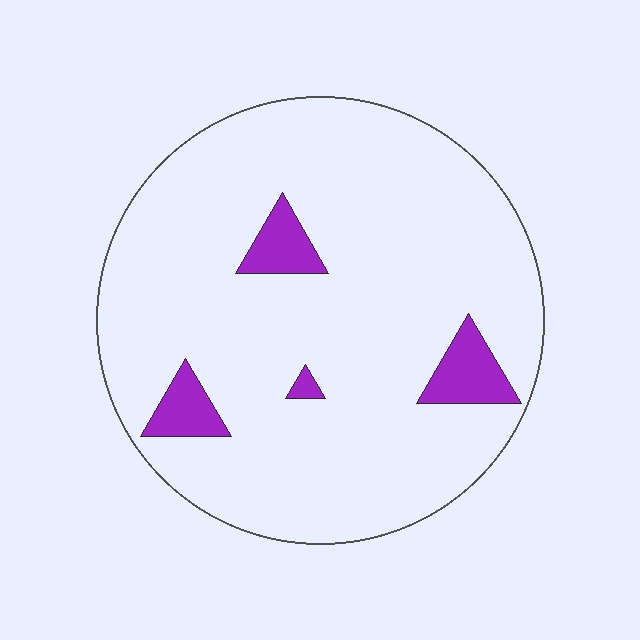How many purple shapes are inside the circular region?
4.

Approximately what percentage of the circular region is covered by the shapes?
Approximately 10%.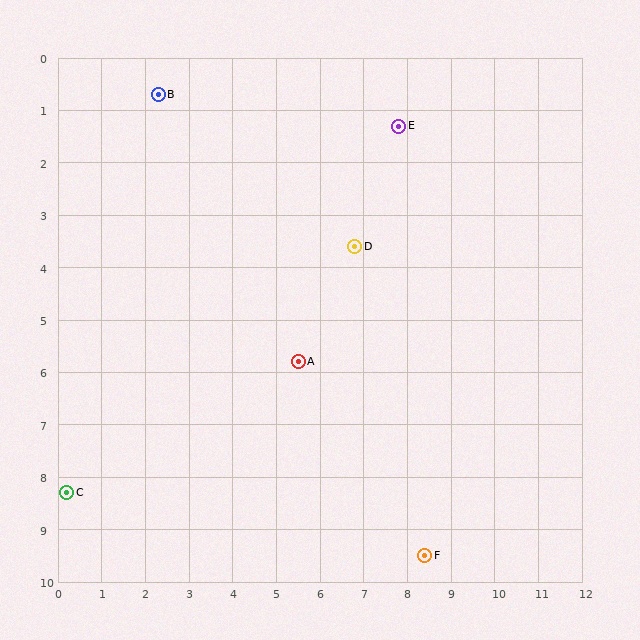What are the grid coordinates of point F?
Point F is at approximately (8.4, 9.5).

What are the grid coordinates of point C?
Point C is at approximately (0.2, 8.3).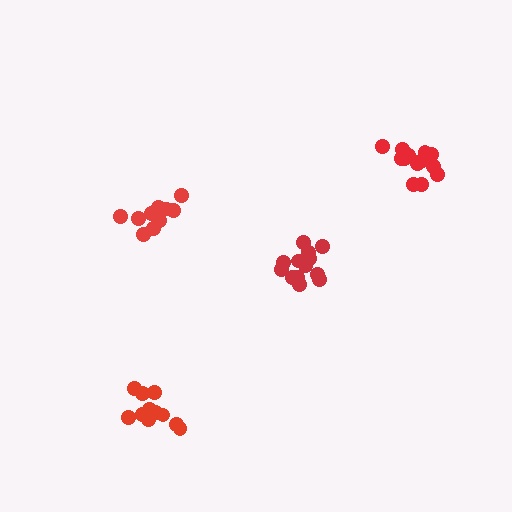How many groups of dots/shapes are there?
There are 4 groups.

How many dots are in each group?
Group 1: 14 dots, Group 2: 12 dots, Group 3: 16 dots, Group 4: 11 dots (53 total).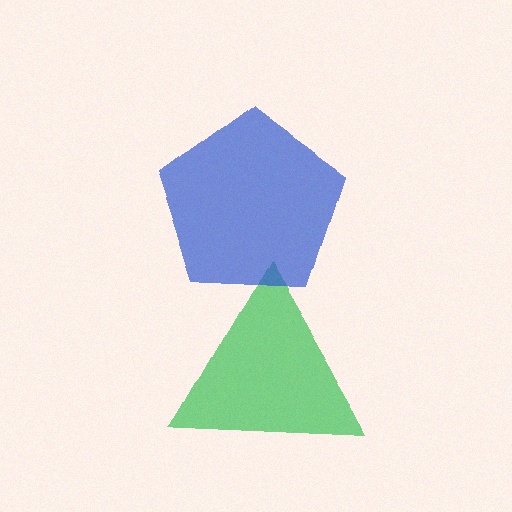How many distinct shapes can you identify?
There are 2 distinct shapes: a green triangle, a blue pentagon.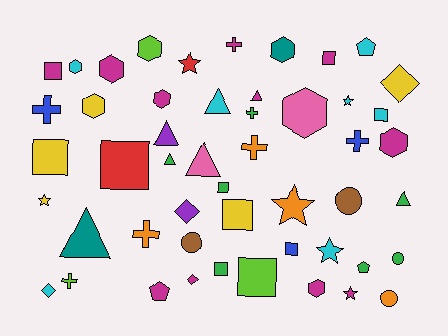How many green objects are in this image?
There are 7 green objects.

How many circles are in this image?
There are 4 circles.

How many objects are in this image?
There are 50 objects.